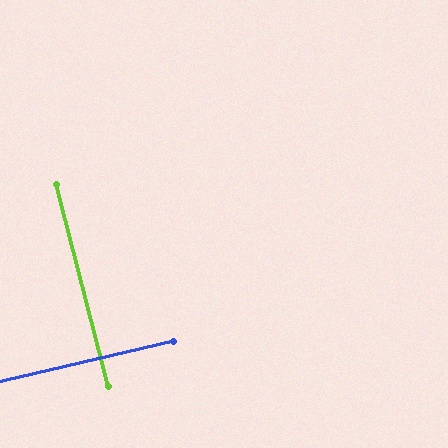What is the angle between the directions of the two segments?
Approximately 89 degrees.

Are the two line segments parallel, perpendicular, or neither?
Perpendicular — they meet at approximately 89°.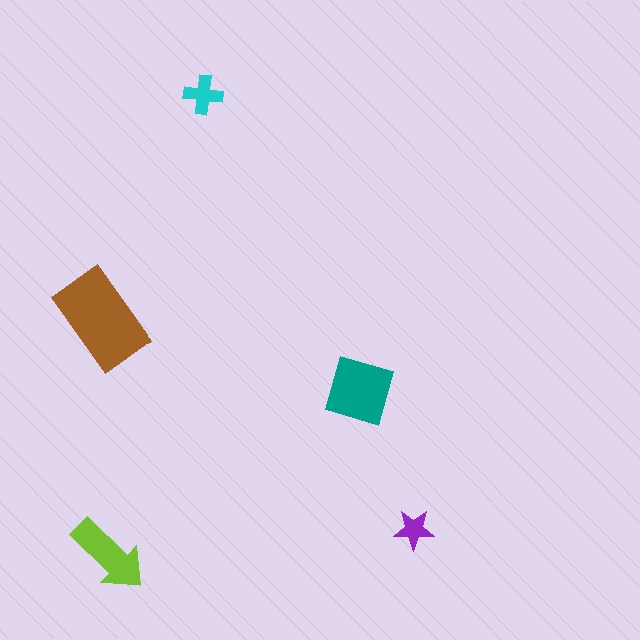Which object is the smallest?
The purple star.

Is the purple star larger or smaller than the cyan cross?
Smaller.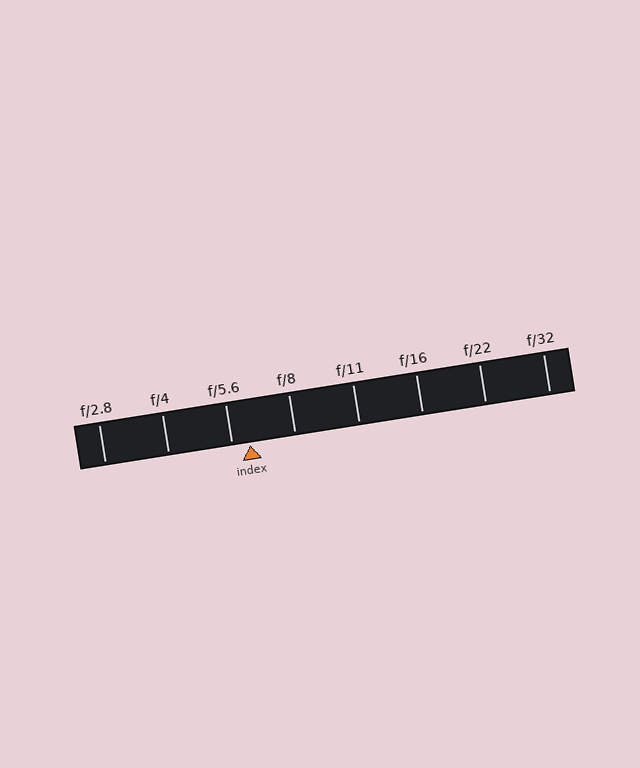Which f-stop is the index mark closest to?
The index mark is closest to f/5.6.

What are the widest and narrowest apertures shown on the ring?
The widest aperture shown is f/2.8 and the narrowest is f/32.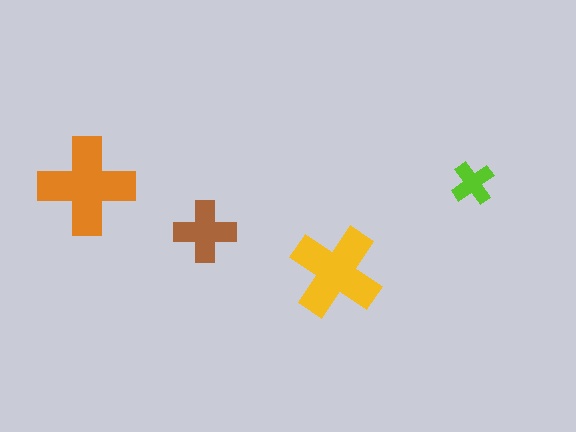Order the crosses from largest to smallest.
the orange one, the yellow one, the brown one, the lime one.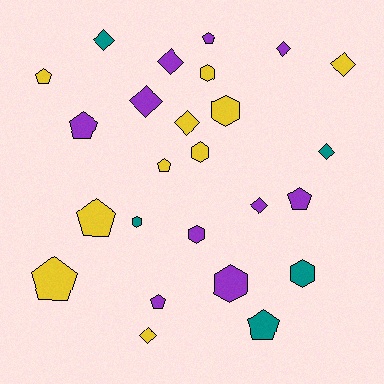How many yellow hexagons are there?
There are 3 yellow hexagons.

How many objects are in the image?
There are 25 objects.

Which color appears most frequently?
Purple, with 10 objects.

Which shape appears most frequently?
Pentagon, with 9 objects.